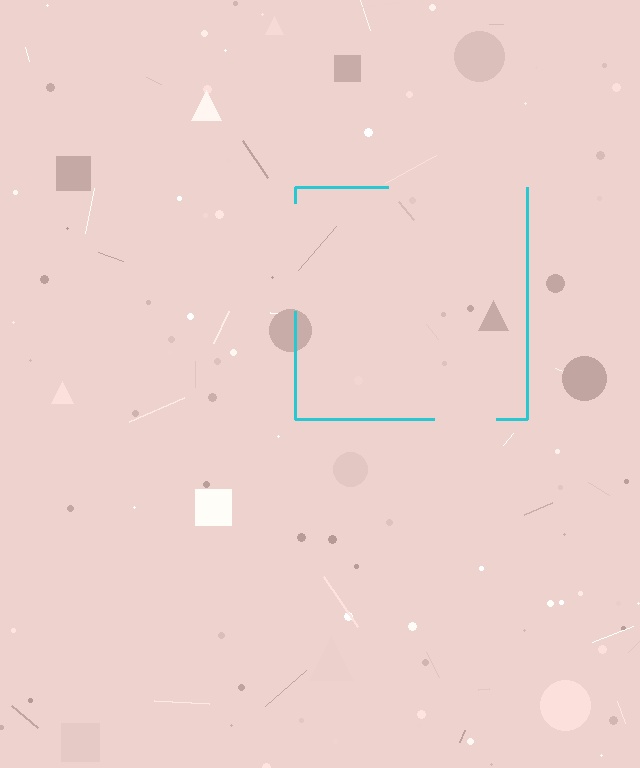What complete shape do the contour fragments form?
The contour fragments form a square.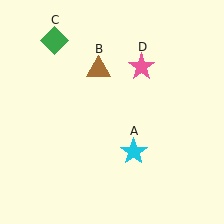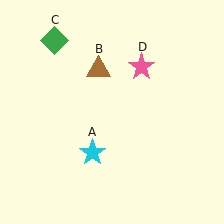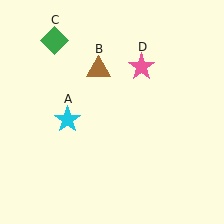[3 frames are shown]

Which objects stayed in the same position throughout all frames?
Brown triangle (object B) and green diamond (object C) and pink star (object D) remained stationary.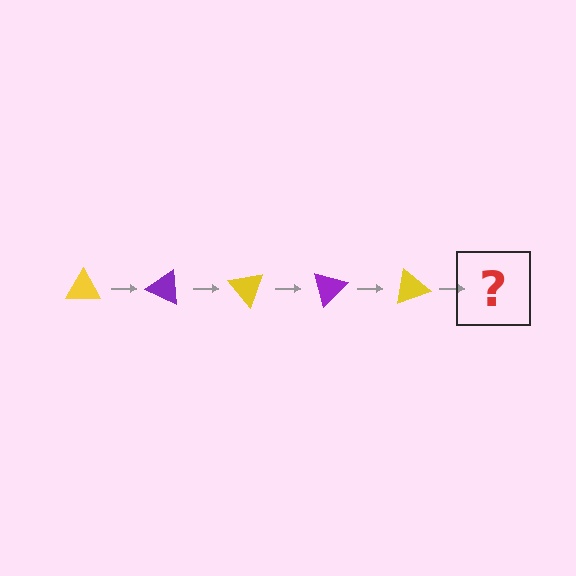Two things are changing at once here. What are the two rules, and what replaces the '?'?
The two rules are that it rotates 25 degrees each step and the color cycles through yellow and purple. The '?' should be a purple triangle, rotated 125 degrees from the start.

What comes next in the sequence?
The next element should be a purple triangle, rotated 125 degrees from the start.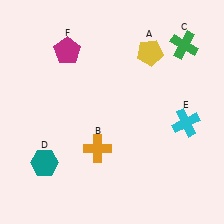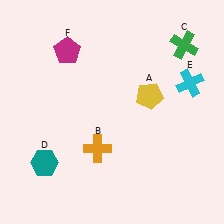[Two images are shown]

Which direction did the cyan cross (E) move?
The cyan cross (E) moved up.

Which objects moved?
The objects that moved are: the yellow pentagon (A), the cyan cross (E).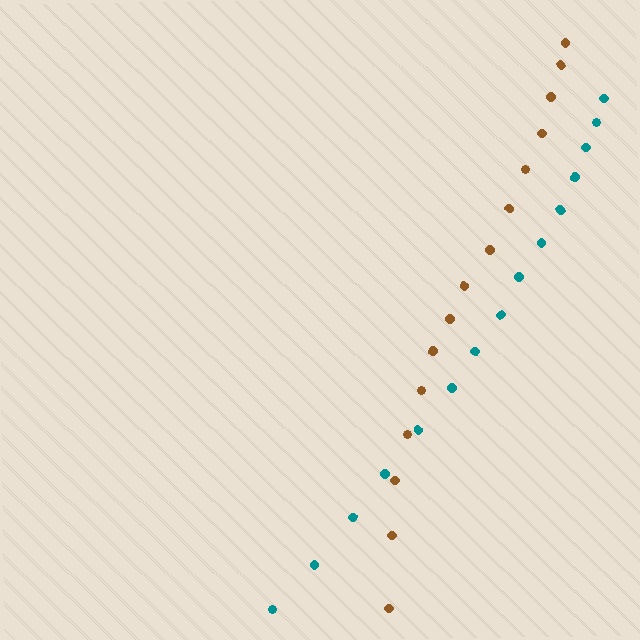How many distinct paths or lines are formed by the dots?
There are 2 distinct paths.